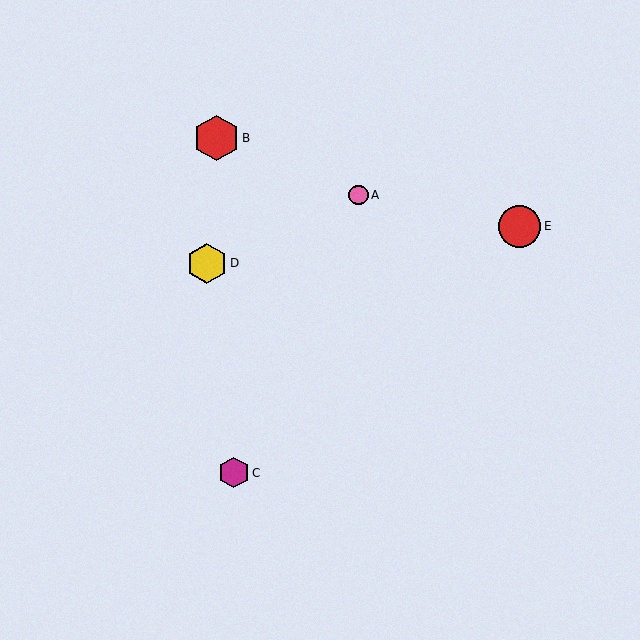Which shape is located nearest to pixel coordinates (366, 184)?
The pink circle (labeled A) at (358, 195) is nearest to that location.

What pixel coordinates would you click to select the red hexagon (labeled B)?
Click at (216, 138) to select the red hexagon B.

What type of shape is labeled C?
Shape C is a magenta hexagon.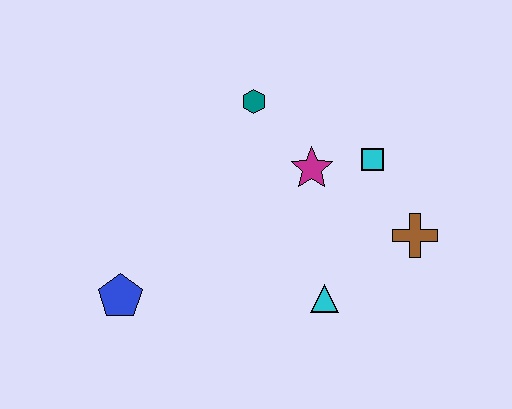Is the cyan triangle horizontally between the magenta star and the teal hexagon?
No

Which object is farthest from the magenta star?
The blue pentagon is farthest from the magenta star.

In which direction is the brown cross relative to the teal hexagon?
The brown cross is to the right of the teal hexagon.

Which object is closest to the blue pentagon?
The cyan triangle is closest to the blue pentagon.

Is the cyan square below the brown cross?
No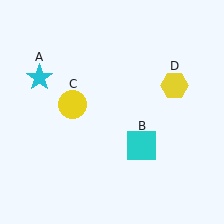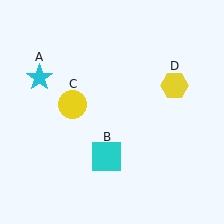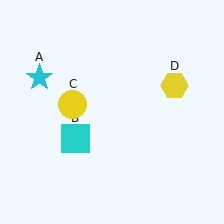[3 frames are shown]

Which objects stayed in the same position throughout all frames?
Cyan star (object A) and yellow circle (object C) and yellow hexagon (object D) remained stationary.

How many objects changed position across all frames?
1 object changed position: cyan square (object B).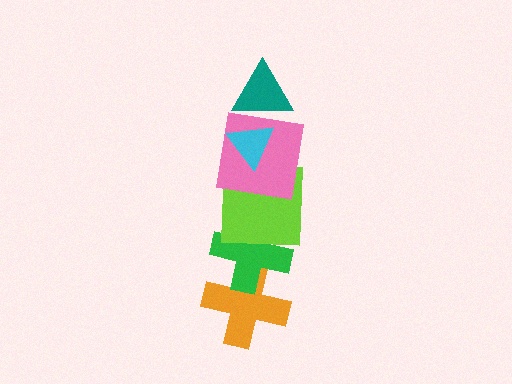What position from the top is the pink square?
The pink square is 3rd from the top.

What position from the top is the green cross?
The green cross is 5th from the top.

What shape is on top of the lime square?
The pink square is on top of the lime square.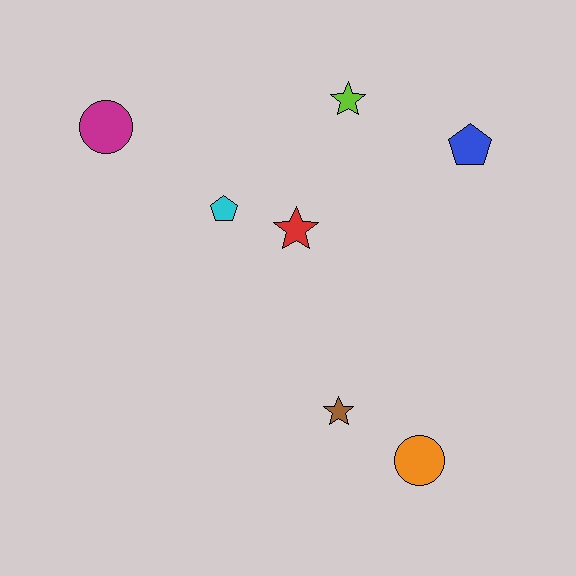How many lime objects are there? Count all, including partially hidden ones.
There is 1 lime object.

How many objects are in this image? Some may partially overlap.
There are 7 objects.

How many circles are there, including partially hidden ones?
There are 2 circles.